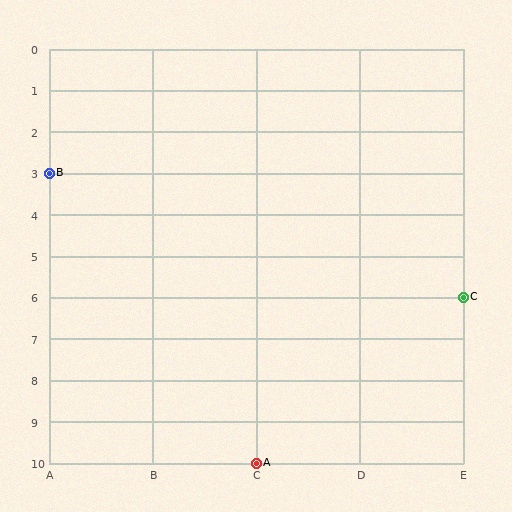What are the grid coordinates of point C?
Point C is at grid coordinates (E, 6).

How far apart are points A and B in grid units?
Points A and B are 2 columns and 7 rows apart (about 7.3 grid units diagonally).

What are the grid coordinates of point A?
Point A is at grid coordinates (C, 10).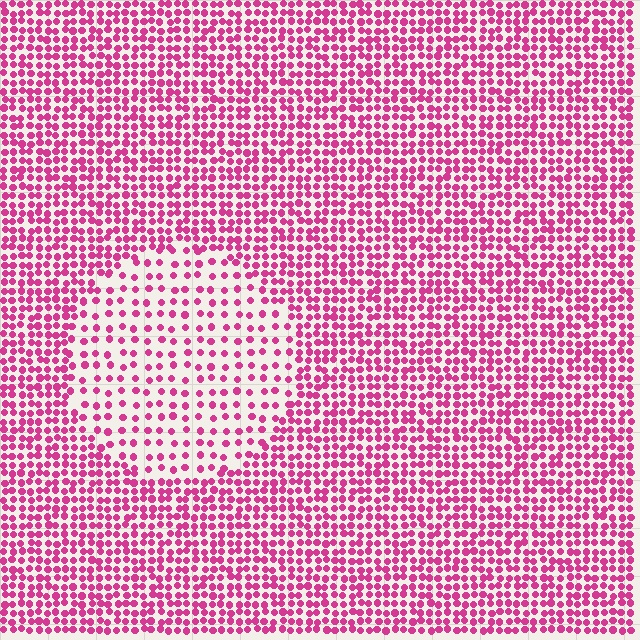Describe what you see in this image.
The image contains small magenta elements arranged at two different densities. A circle-shaped region is visible where the elements are less densely packed than the surrounding area.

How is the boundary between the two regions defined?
The boundary is defined by a change in element density (approximately 2.2x ratio). All elements are the same color, size, and shape.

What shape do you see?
I see a circle.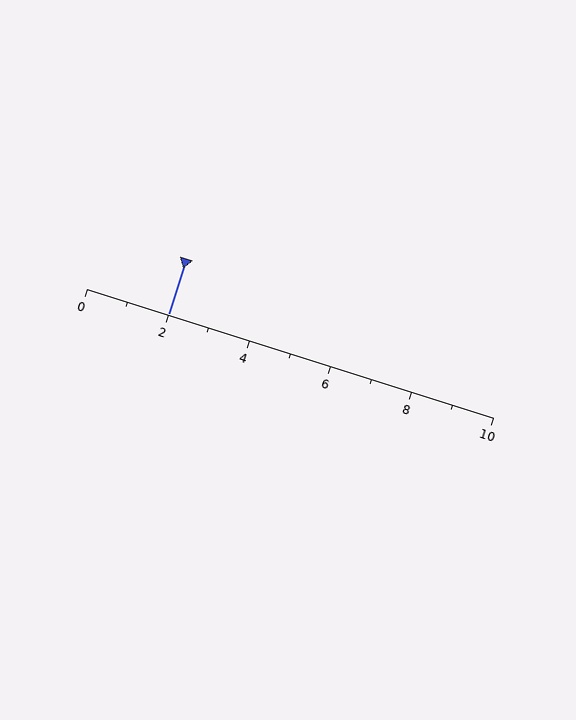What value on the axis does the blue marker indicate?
The marker indicates approximately 2.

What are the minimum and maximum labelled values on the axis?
The axis runs from 0 to 10.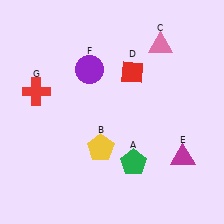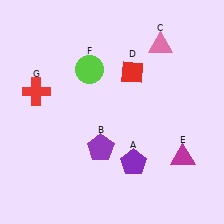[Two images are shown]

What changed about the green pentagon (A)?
In Image 1, A is green. In Image 2, it changed to purple.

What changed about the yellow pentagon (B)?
In Image 1, B is yellow. In Image 2, it changed to purple.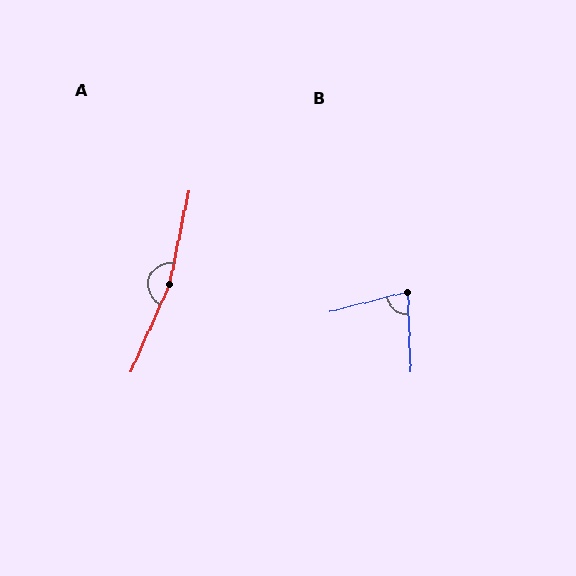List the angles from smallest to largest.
B (77°), A (168°).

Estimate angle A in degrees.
Approximately 168 degrees.